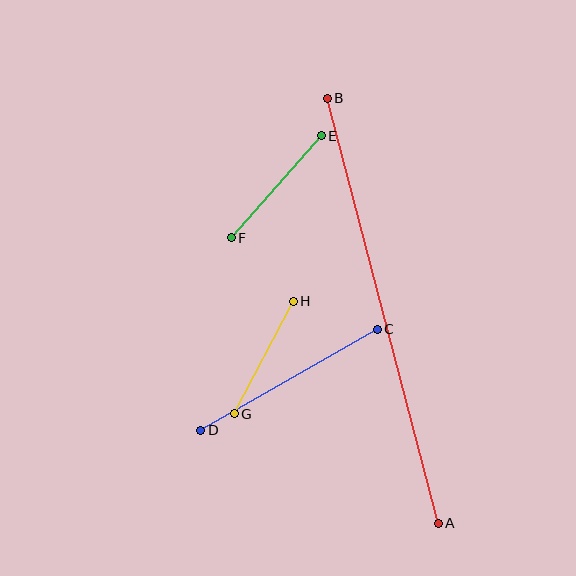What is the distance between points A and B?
The distance is approximately 439 pixels.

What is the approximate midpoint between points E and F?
The midpoint is at approximately (276, 187) pixels.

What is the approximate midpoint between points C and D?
The midpoint is at approximately (289, 380) pixels.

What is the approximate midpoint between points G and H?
The midpoint is at approximately (264, 357) pixels.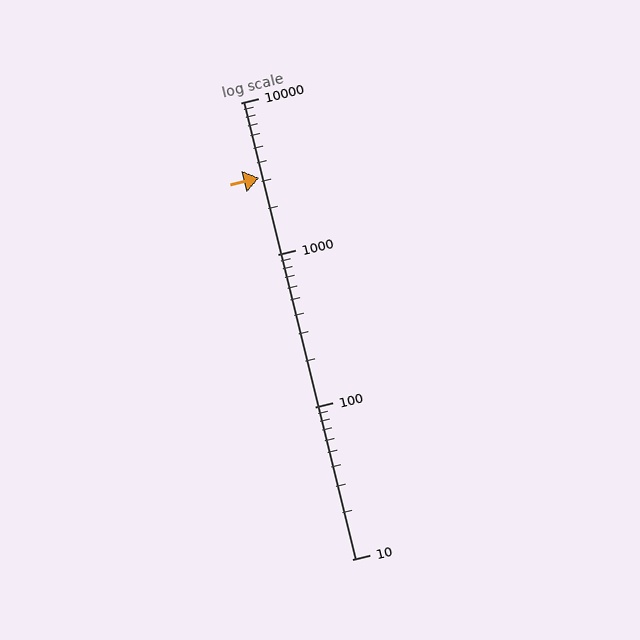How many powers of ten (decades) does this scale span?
The scale spans 3 decades, from 10 to 10000.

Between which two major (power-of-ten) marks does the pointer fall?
The pointer is between 1000 and 10000.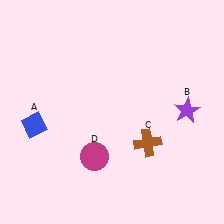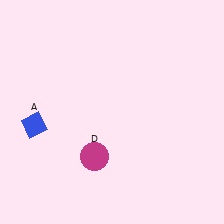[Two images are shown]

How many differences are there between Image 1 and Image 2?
There are 2 differences between the two images.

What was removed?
The brown cross (C), the purple star (B) were removed in Image 2.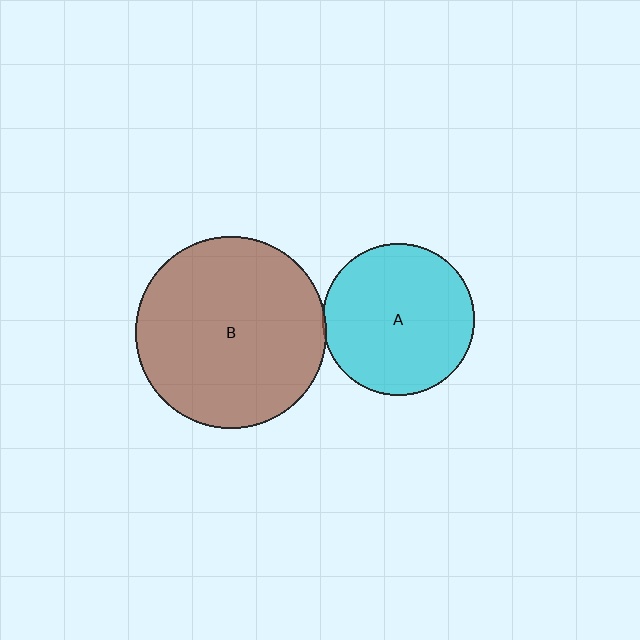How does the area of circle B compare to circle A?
Approximately 1.6 times.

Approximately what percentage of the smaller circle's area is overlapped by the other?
Approximately 5%.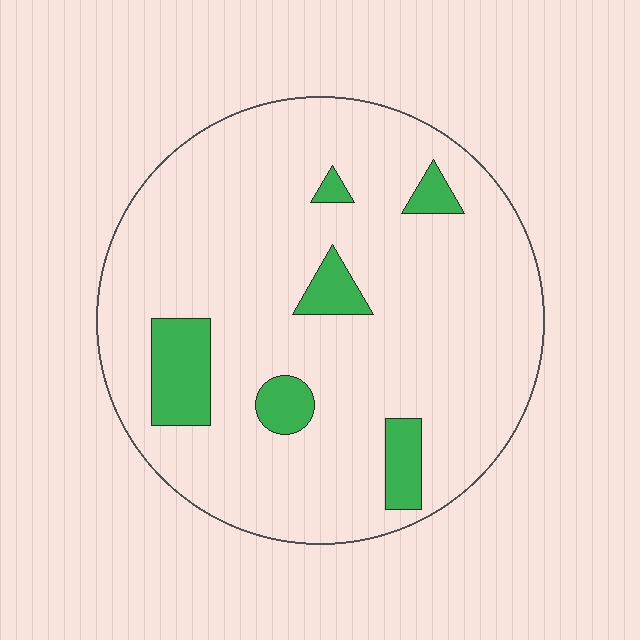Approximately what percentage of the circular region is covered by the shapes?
Approximately 10%.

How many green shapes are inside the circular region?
6.